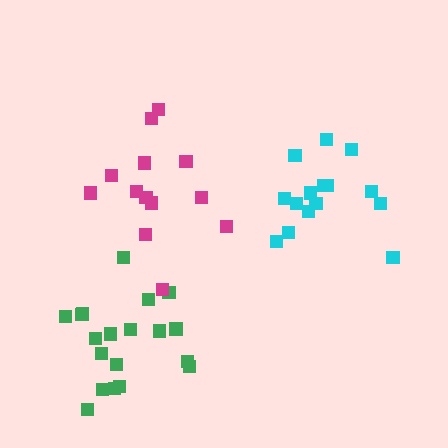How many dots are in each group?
Group 1: 15 dots, Group 2: 19 dots, Group 3: 13 dots (47 total).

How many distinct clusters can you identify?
There are 3 distinct clusters.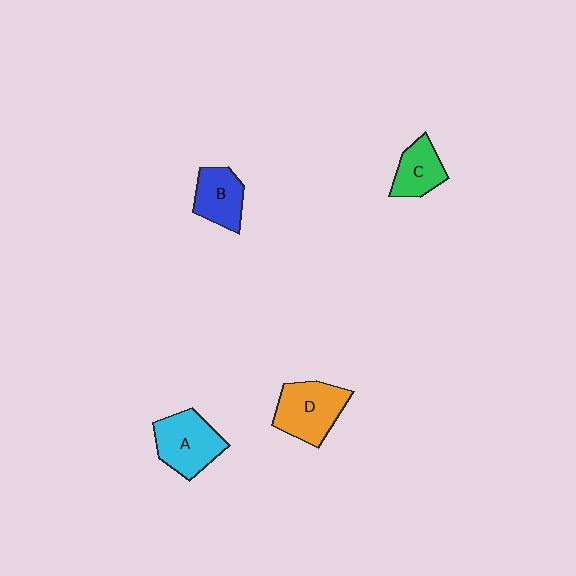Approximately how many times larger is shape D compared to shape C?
Approximately 1.5 times.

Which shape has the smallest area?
Shape C (green).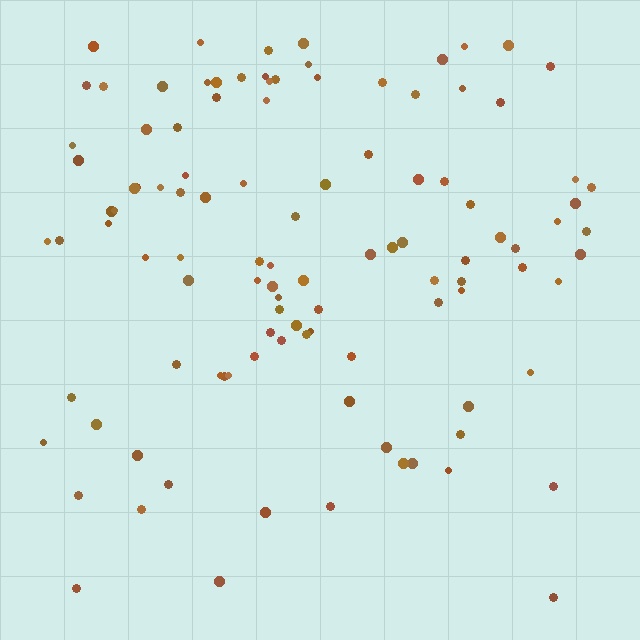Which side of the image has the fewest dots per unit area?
The bottom.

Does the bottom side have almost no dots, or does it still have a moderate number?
Still a moderate number, just noticeably fewer than the top.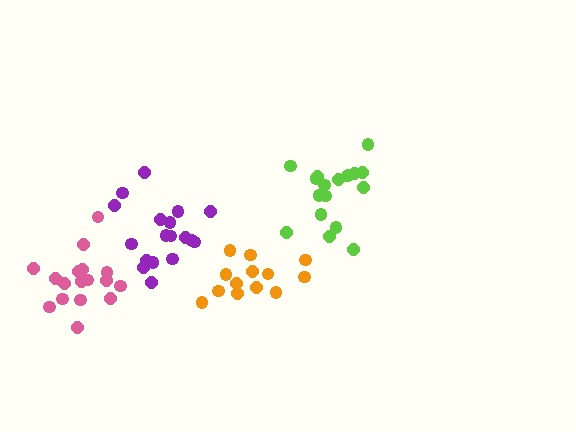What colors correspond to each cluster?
The clusters are colored: pink, orange, lime, purple.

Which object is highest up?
The lime cluster is topmost.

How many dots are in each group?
Group 1: 17 dots, Group 2: 13 dots, Group 3: 18 dots, Group 4: 18 dots (66 total).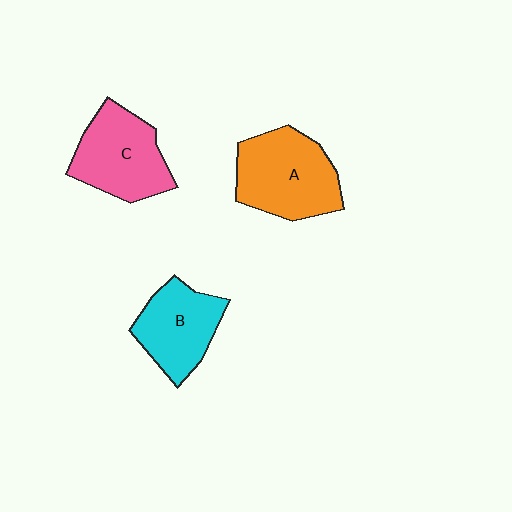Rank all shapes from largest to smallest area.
From largest to smallest: A (orange), C (pink), B (cyan).